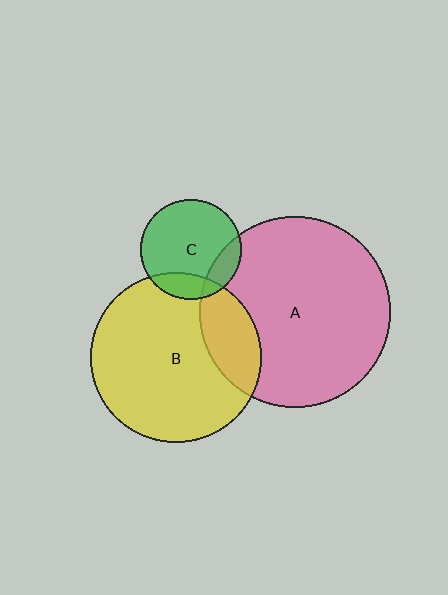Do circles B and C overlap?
Yes.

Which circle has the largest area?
Circle A (pink).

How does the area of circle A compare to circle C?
Approximately 3.6 times.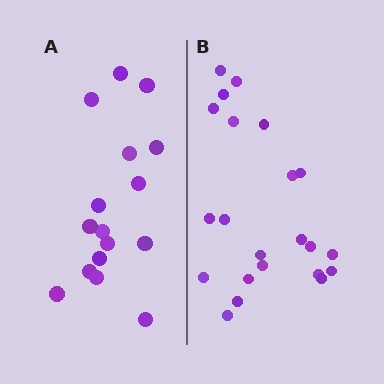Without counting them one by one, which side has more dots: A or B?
Region B (the right region) has more dots.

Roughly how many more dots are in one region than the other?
Region B has about 6 more dots than region A.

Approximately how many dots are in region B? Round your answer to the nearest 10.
About 20 dots. (The exact count is 22, which rounds to 20.)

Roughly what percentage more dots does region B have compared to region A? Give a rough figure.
About 40% more.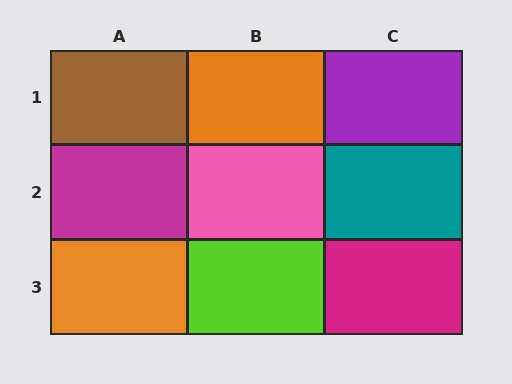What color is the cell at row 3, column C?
Magenta.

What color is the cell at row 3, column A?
Orange.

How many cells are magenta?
2 cells are magenta.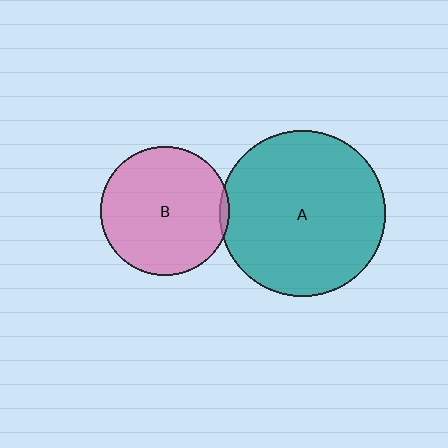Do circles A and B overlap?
Yes.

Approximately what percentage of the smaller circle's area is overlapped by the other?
Approximately 5%.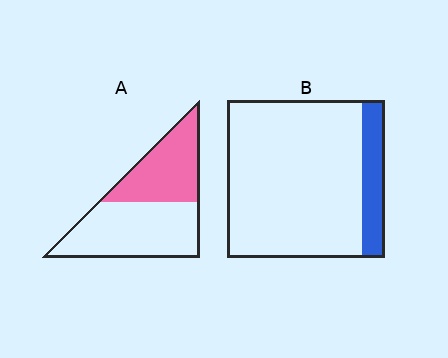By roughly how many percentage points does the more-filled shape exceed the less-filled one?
By roughly 25 percentage points (A over B).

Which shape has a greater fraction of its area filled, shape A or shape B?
Shape A.